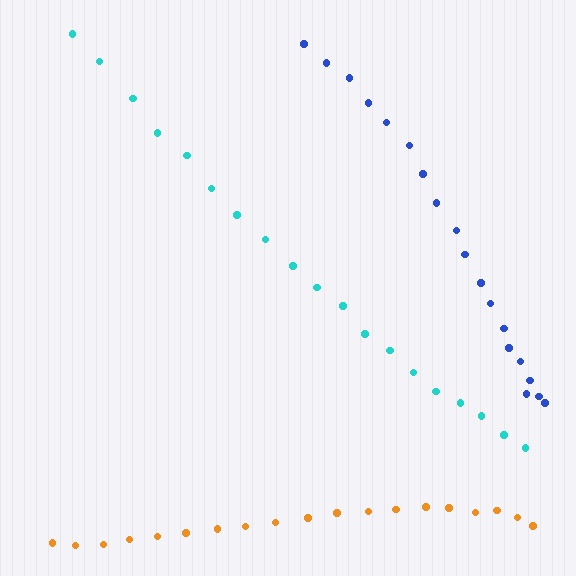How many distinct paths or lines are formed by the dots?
There are 3 distinct paths.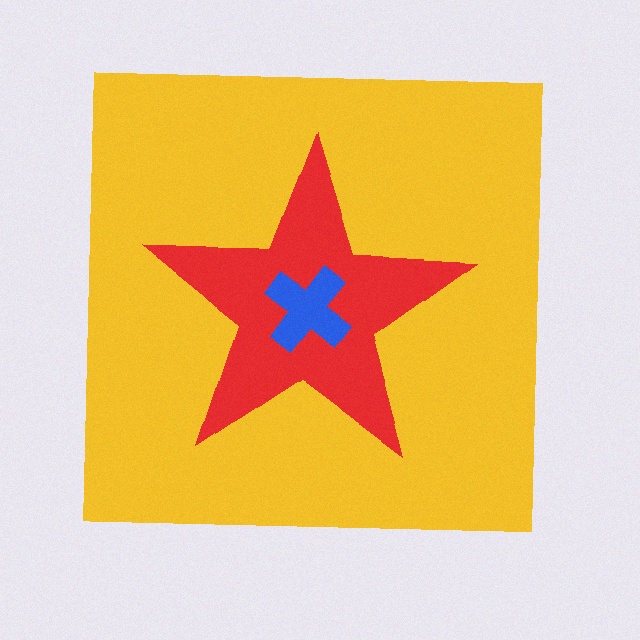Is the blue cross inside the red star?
Yes.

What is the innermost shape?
The blue cross.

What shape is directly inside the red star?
The blue cross.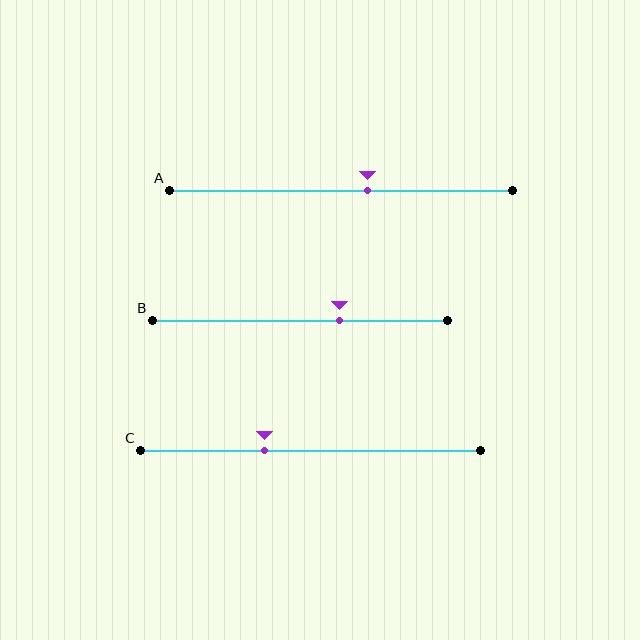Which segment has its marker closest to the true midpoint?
Segment A has its marker closest to the true midpoint.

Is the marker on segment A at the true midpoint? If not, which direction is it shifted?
No, the marker on segment A is shifted to the right by about 8% of the segment length.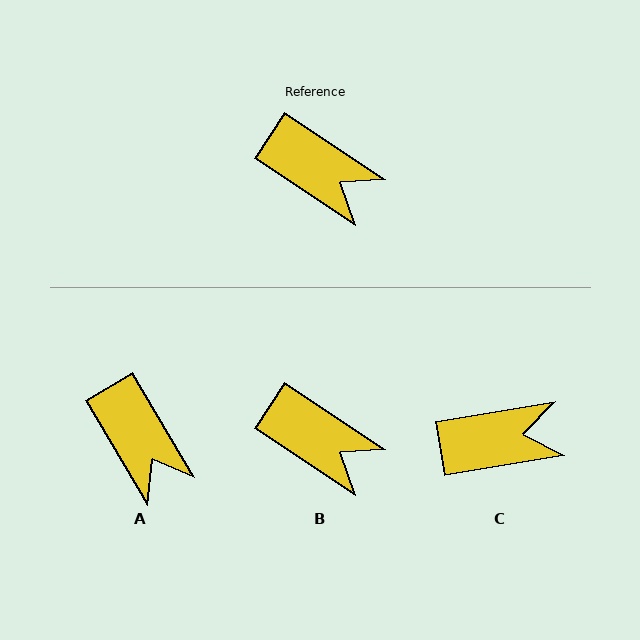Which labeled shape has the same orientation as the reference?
B.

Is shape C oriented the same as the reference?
No, it is off by about 43 degrees.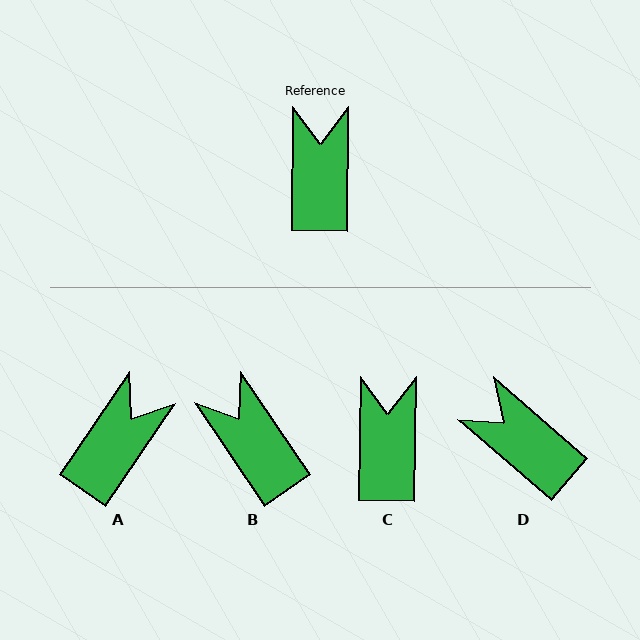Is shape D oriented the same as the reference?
No, it is off by about 50 degrees.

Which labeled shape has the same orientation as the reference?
C.